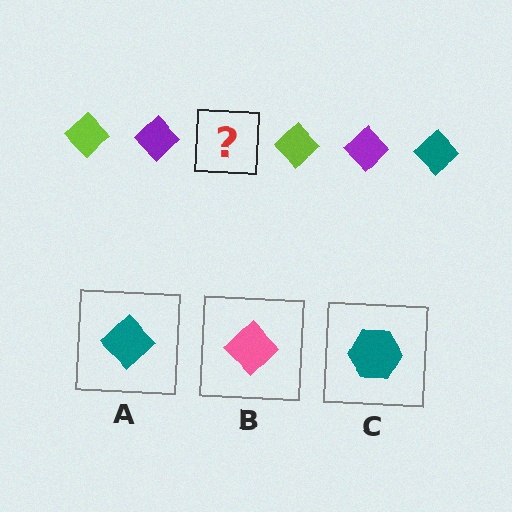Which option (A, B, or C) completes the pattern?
A.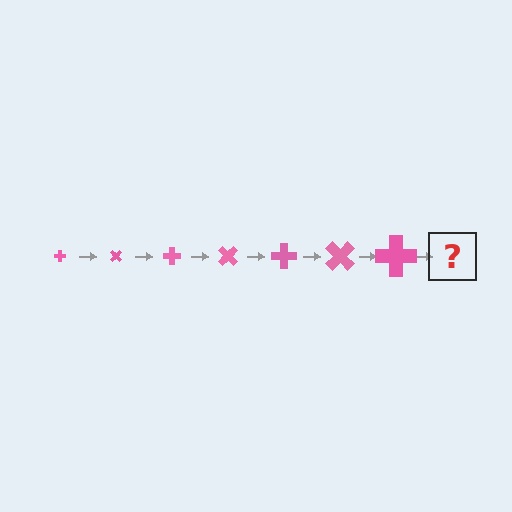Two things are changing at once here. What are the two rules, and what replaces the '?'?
The two rules are that the cross grows larger each step and it rotates 45 degrees each step. The '?' should be a cross, larger than the previous one and rotated 315 degrees from the start.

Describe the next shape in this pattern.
It should be a cross, larger than the previous one and rotated 315 degrees from the start.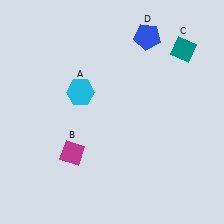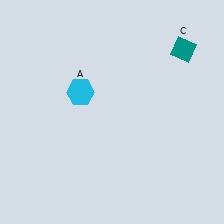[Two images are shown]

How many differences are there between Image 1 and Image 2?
There are 2 differences between the two images.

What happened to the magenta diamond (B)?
The magenta diamond (B) was removed in Image 2. It was in the bottom-left area of Image 1.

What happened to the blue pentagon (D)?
The blue pentagon (D) was removed in Image 2. It was in the top-right area of Image 1.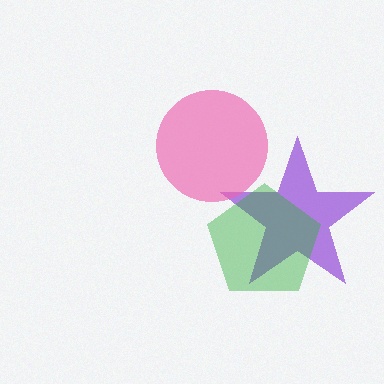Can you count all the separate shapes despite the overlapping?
Yes, there are 3 separate shapes.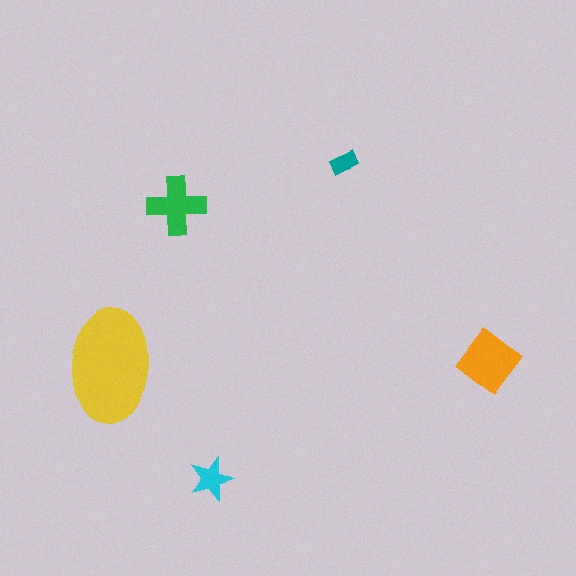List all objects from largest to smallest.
The yellow ellipse, the orange diamond, the green cross, the cyan star, the teal rectangle.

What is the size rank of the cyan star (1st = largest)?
4th.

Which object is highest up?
The teal rectangle is topmost.